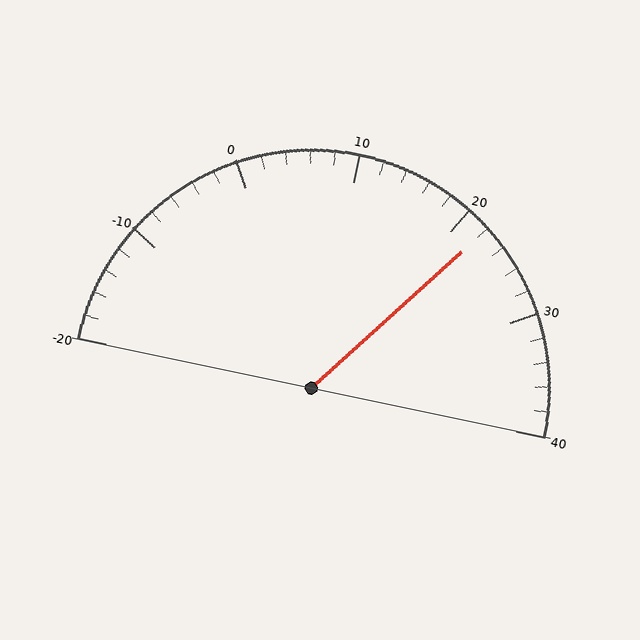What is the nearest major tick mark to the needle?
The nearest major tick mark is 20.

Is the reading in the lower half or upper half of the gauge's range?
The reading is in the upper half of the range (-20 to 40).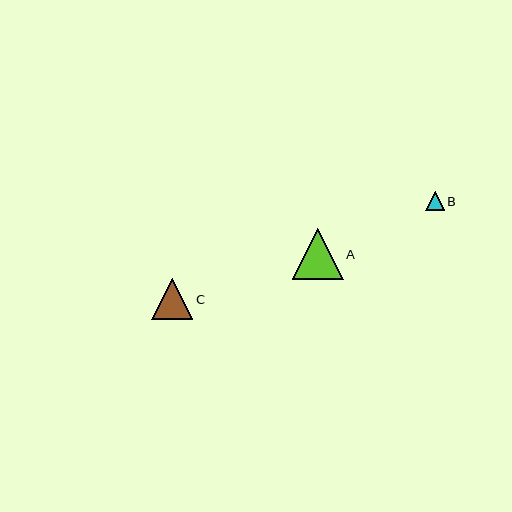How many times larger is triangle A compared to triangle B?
Triangle A is approximately 2.7 times the size of triangle B.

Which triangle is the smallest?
Triangle B is the smallest with a size of approximately 19 pixels.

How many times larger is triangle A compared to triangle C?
Triangle A is approximately 1.2 times the size of triangle C.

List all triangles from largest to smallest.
From largest to smallest: A, C, B.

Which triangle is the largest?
Triangle A is the largest with a size of approximately 51 pixels.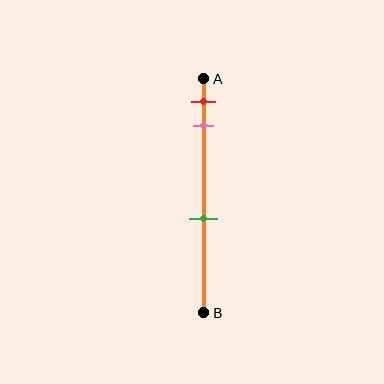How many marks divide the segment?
There are 3 marks dividing the segment.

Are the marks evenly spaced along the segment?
No, the marks are not evenly spaced.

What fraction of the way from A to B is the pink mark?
The pink mark is approximately 20% (0.2) of the way from A to B.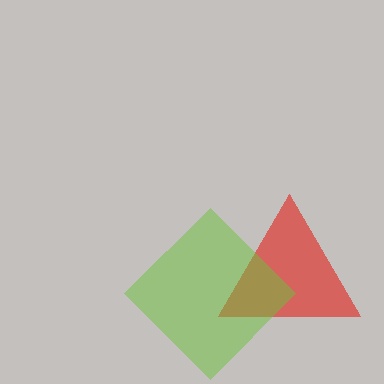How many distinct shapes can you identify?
There are 2 distinct shapes: a red triangle, a lime diamond.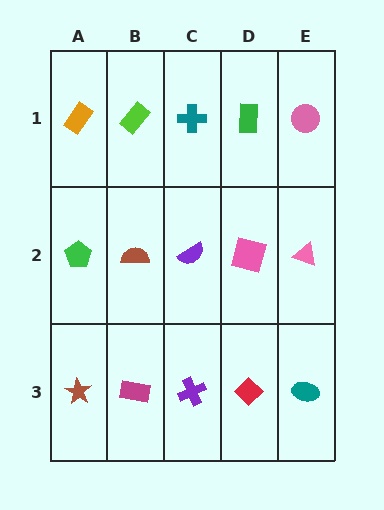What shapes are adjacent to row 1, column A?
A green pentagon (row 2, column A), a lime rectangle (row 1, column B).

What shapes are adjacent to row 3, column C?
A purple semicircle (row 2, column C), a magenta rectangle (row 3, column B), a red diamond (row 3, column D).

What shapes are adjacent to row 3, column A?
A green pentagon (row 2, column A), a magenta rectangle (row 3, column B).